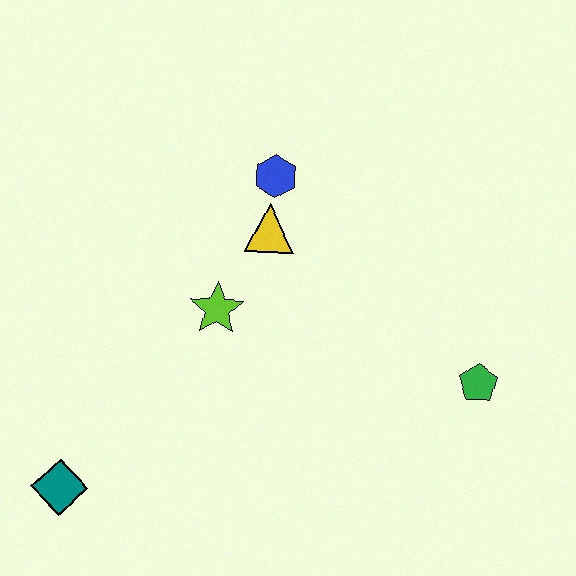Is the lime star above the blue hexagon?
No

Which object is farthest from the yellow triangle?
The teal diamond is farthest from the yellow triangle.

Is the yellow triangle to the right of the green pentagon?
No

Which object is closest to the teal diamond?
The lime star is closest to the teal diamond.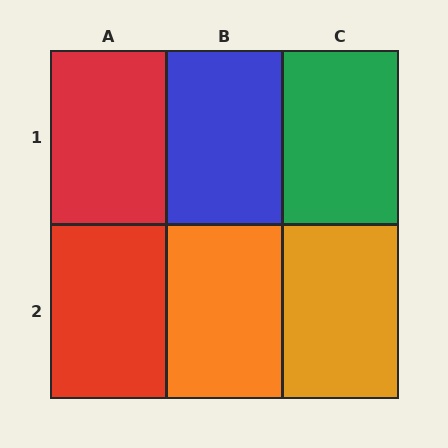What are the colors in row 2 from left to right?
Red, orange, orange.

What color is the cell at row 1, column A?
Red.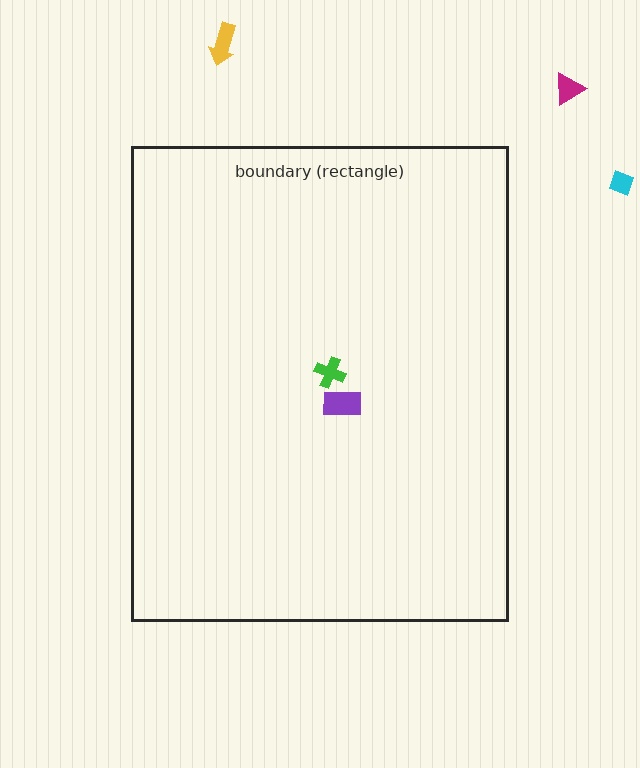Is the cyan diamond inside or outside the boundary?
Outside.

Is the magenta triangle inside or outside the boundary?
Outside.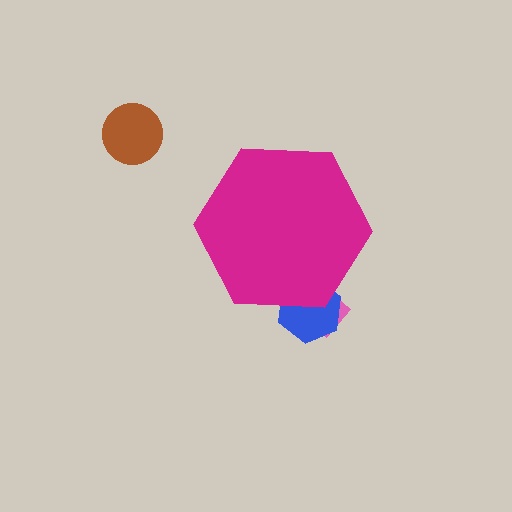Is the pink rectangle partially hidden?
Yes, the pink rectangle is partially hidden behind the magenta hexagon.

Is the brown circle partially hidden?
No, the brown circle is fully visible.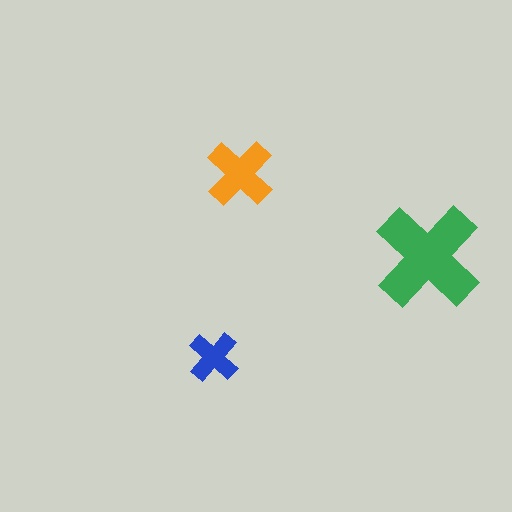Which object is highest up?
The orange cross is topmost.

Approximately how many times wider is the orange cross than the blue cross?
About 1.5 times wider.